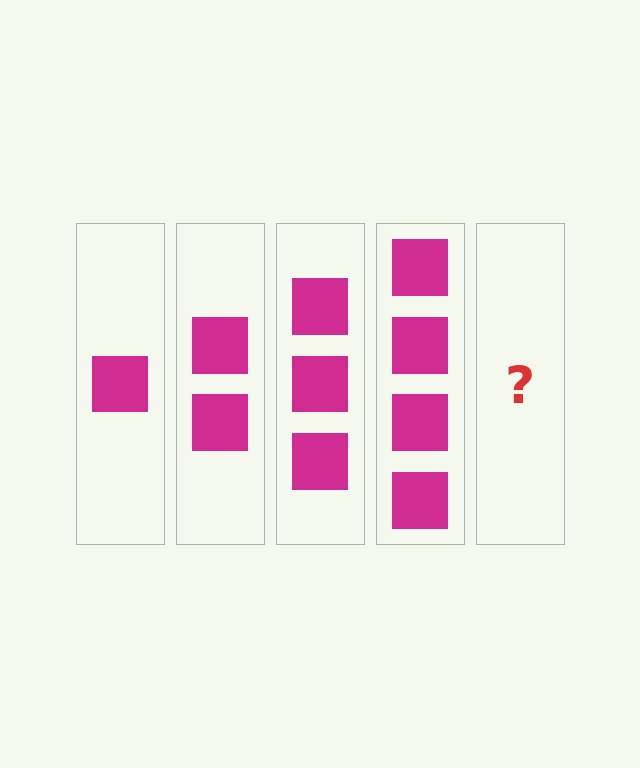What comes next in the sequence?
The next element should be 5 squares.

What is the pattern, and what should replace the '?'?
The pattern is that each step adds one more square. The '?' should be 5 squares.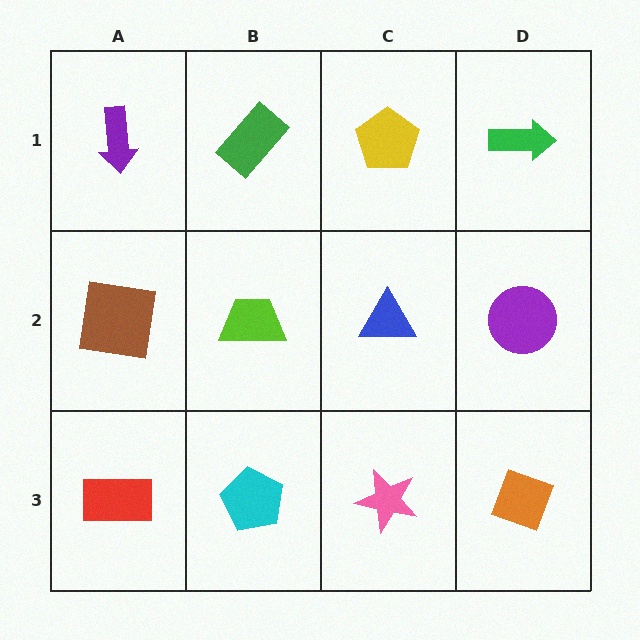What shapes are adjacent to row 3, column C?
A blue triangle (row 2, column C), a cyan pentagon (row 3, column B), an orange diamond (row 3, column D).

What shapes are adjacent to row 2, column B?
A green rectangle (row 1, column B), a cyan pentagon (row 3, column B), a brown square (row 2, column A), a blue triangle (row 2, column C).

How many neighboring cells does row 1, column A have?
2.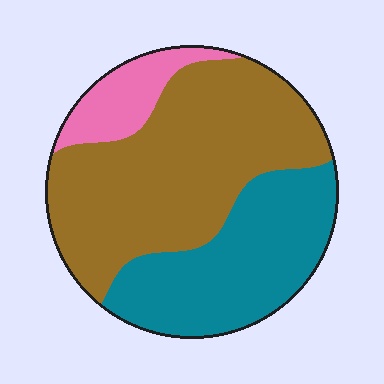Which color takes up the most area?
Brown, at roughly 55%.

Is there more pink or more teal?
Teal.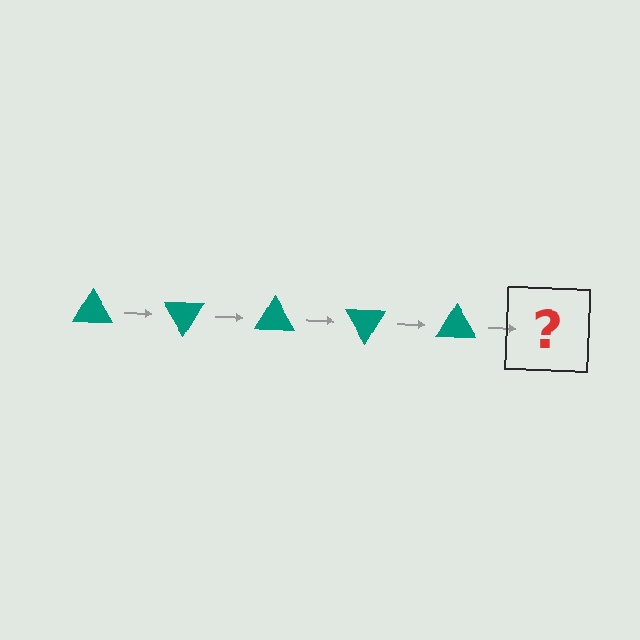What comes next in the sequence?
The next element should be a teal triangle rotated 300 degrees.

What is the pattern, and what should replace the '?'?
The pattern is that the triangle rotates 60 degrees each step. The '?' should be a teal triangle rotated 300 degrees.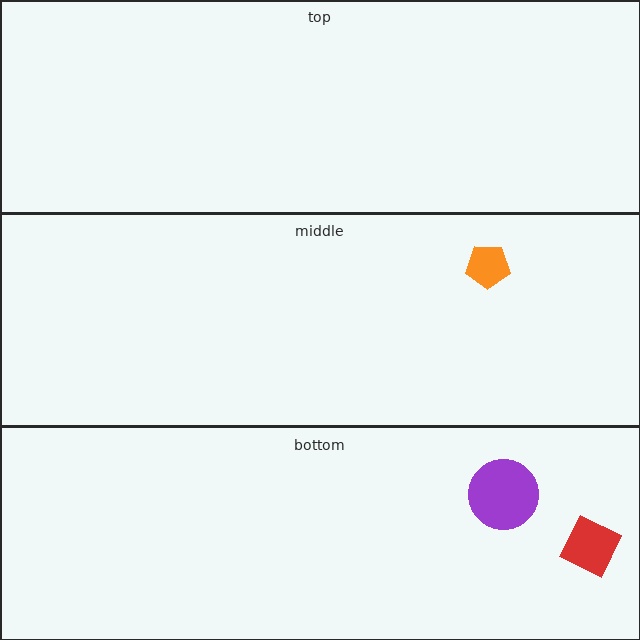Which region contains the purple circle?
The bottom region.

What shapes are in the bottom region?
The red diamond, the purple circle.